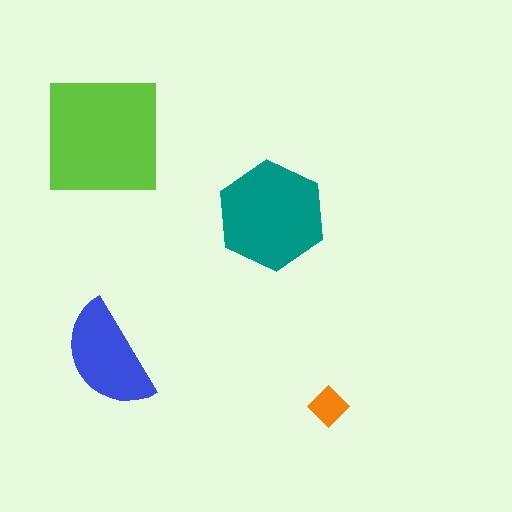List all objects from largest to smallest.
The lime square, the teal hexagon, the blue semicircle, the orange diamond.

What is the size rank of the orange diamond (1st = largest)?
4th.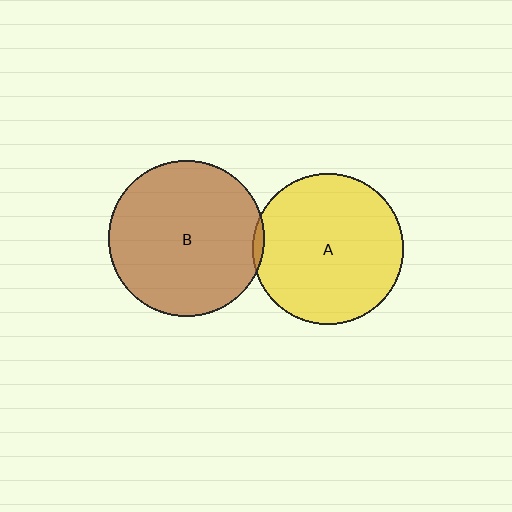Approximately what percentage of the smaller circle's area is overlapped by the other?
Approximately 5%.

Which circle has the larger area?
Circle B (brown).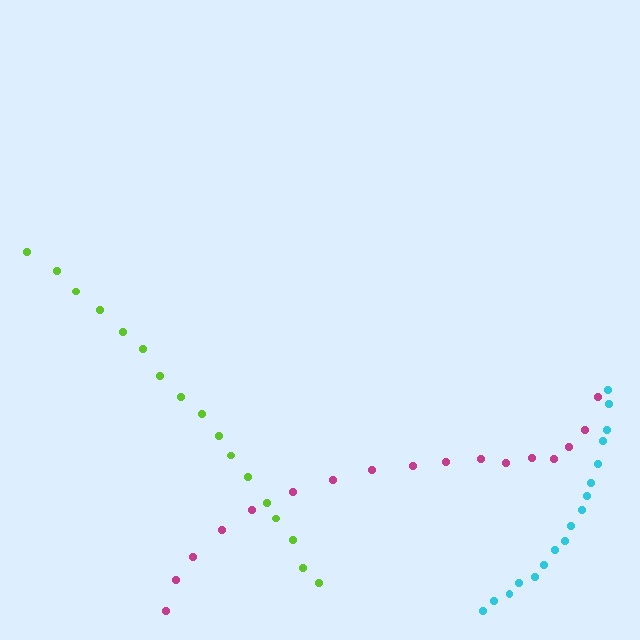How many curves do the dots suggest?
There are 3 distinct paths.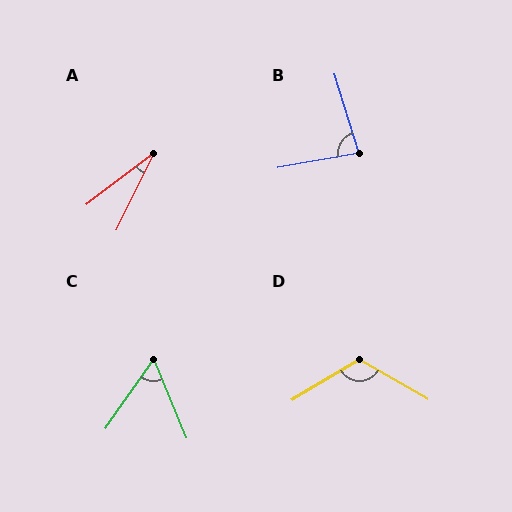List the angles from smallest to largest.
A (26°), C (58°), B (83°), D (119°).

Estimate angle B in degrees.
Approximately 83 degrees.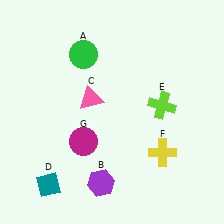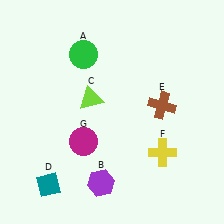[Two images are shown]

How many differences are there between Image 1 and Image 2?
There are 2 differences between the two images.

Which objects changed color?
C changed from pink to lime. E changed from lime to brown.